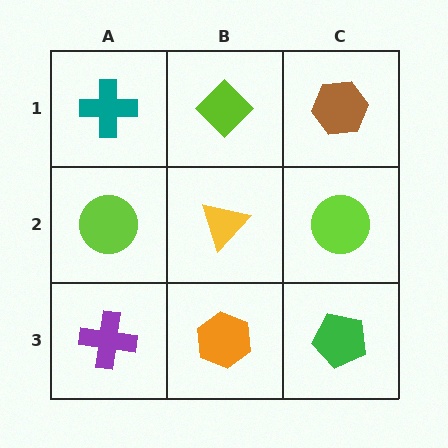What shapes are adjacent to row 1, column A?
A lime circle (row 2, column A), a lime diamond (row 1, column B).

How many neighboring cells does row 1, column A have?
2.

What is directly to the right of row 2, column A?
A yellow triangle.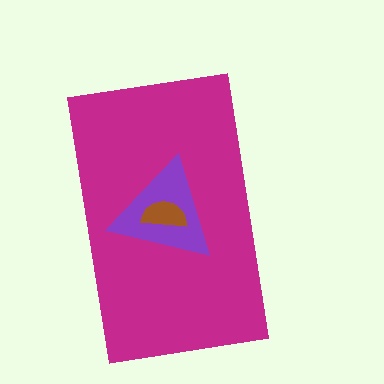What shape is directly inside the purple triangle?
The brown semicircle.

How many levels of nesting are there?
3.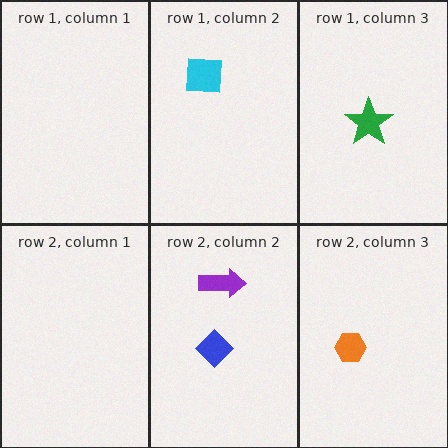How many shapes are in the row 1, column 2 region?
1.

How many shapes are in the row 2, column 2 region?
2.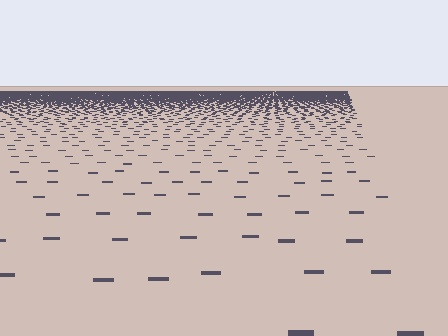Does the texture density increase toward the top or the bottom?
Density increases toward the top.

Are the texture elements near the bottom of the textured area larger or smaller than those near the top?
Larger. Near the bottom, elements are closer to the viewer and appear at a bigger on-screen size.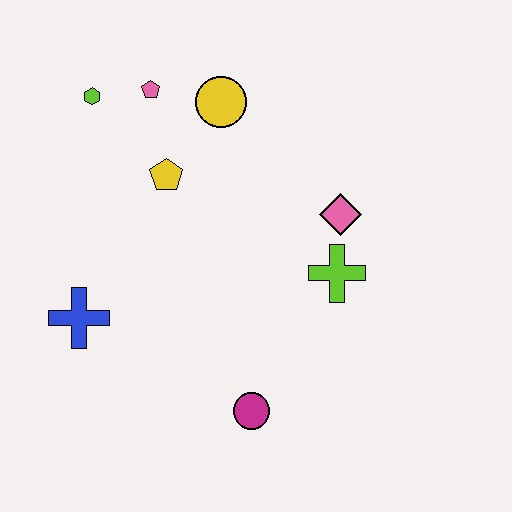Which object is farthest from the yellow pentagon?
The magenta circle is farthest from the yellow pentagon.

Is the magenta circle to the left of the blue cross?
No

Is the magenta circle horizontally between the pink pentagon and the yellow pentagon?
No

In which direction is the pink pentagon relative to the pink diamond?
The pink pentagon is to the left of the pink diamond.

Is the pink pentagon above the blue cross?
Yes